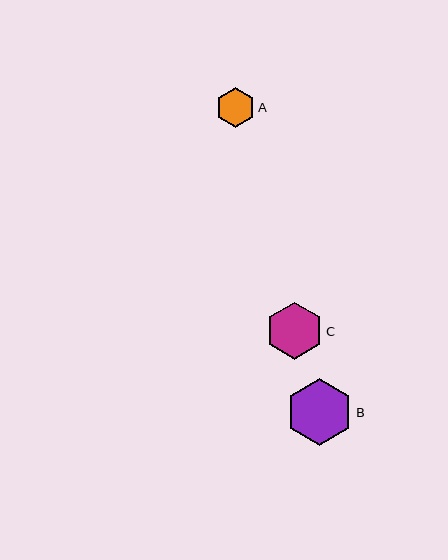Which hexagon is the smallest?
Hexagon A is the smallest with a size of approximately 39 pixels.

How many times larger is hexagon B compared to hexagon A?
Hexagon B is approximately 1.7 times the size of hexagon A.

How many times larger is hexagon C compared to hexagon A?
Hexagon C is approximately 1.4 times the size of hexagon A.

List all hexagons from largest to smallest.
From largest to smallest: B, C, A.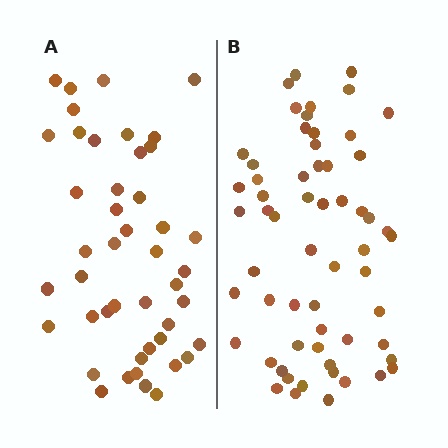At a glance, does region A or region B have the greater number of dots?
Region B (the right region) has more dots.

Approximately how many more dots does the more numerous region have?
Region B has approximately 15 more dots than region A.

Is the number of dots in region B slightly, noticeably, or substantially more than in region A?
Region B has noticeably more, but not dramatically so. The ratio is roughly 1.3 to 1.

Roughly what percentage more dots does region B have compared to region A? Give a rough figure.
About 35% more.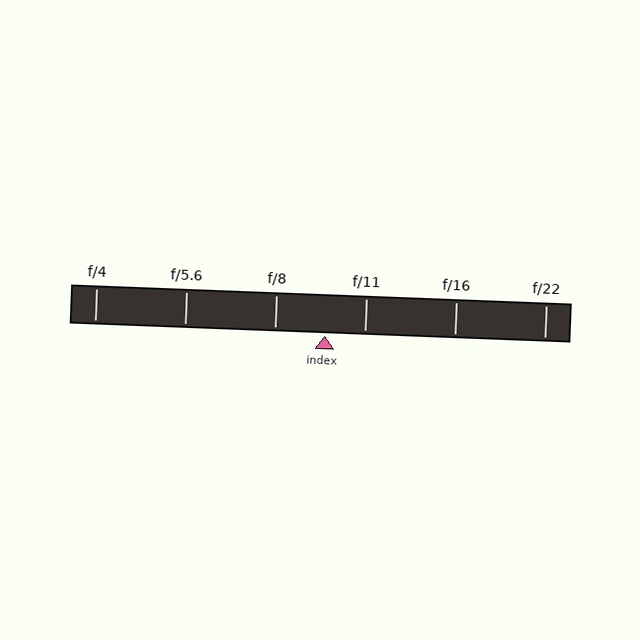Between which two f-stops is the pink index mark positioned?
The index mark is between f/8 and f/11.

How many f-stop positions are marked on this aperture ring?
There are 6 f-stop positions marked.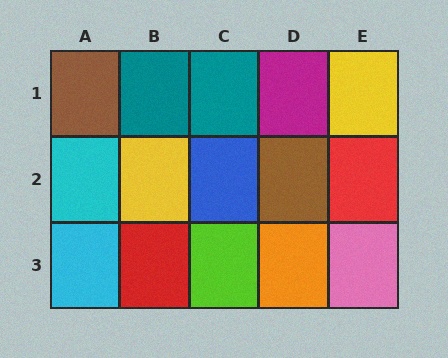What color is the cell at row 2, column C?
Blue.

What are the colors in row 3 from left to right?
Cyan, red, lime, orange, pink.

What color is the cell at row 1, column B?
Teal.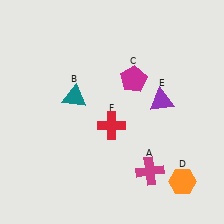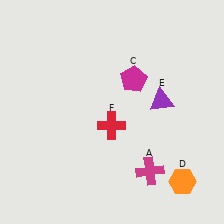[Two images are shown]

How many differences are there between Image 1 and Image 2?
There is 1 difference between the two images.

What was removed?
The teal triangle (B) was removed in Image 2.